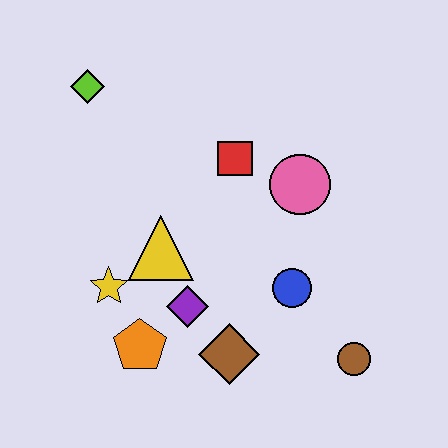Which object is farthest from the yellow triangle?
The brown circle is farthest from the yellow triangle.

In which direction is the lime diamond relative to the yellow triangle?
The lime diamond is above the yellow triangle.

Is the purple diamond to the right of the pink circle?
No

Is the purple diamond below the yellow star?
Yes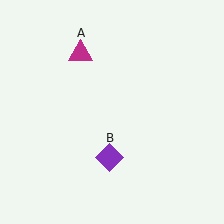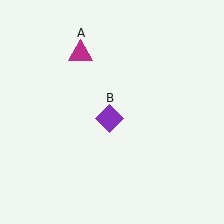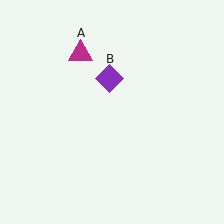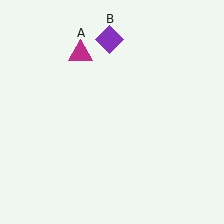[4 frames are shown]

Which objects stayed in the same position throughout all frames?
Magenta triangle (object A) remained stationary.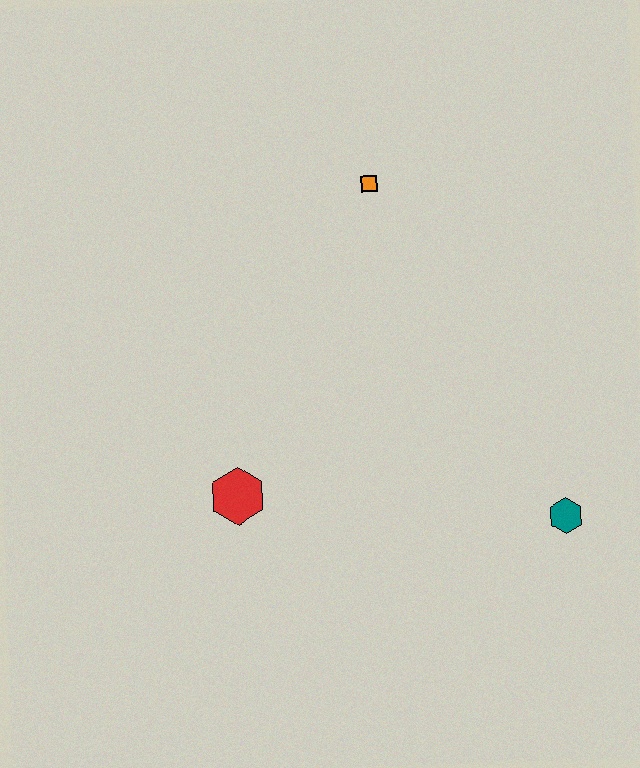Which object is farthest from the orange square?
The teal hexagon is farthest from the orange square.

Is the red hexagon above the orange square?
No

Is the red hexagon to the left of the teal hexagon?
Yes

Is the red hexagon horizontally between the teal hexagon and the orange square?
No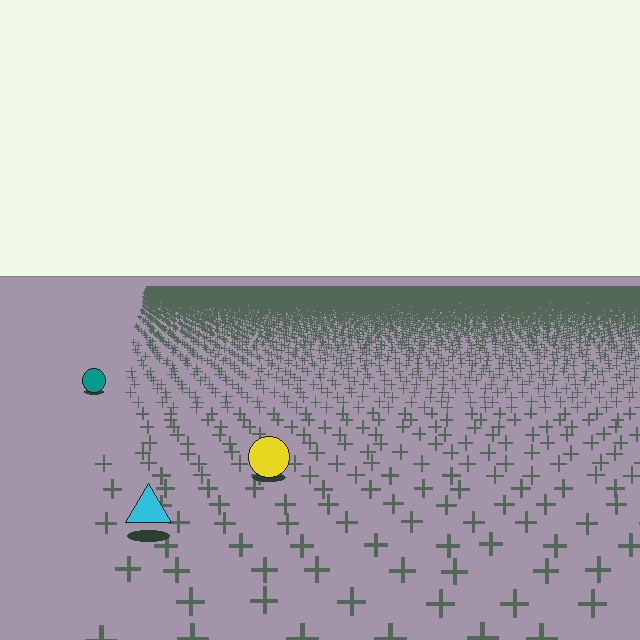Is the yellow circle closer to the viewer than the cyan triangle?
No. The cyan triangle is closer — you can tell from the texture gradient: the ground texture is coarser near it.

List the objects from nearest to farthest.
From nearest to farthest: the cyan triangle, the yellow circle, the teal circle.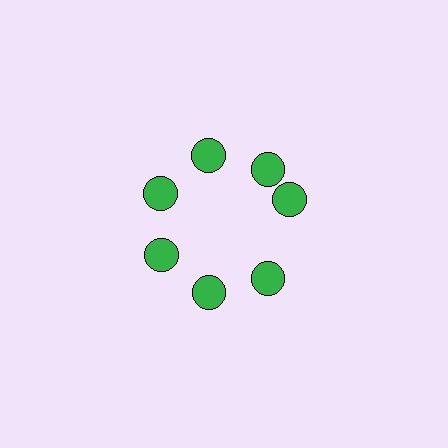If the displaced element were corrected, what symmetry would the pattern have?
It would have 7-fold rotational symmetry — the pattern would map onto itself every 51 degrees.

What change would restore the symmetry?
The symmetry would be restored by rotating it back into even spacing with its neighbors so that all 7 circles sit at equal angles and equal distance from the center.